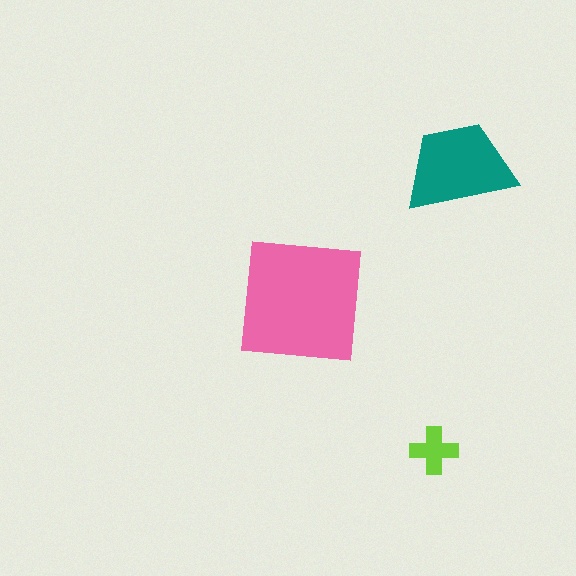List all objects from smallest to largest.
The lime cross, the teal trapezoid, the pink square.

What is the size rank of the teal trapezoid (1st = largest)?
2nd.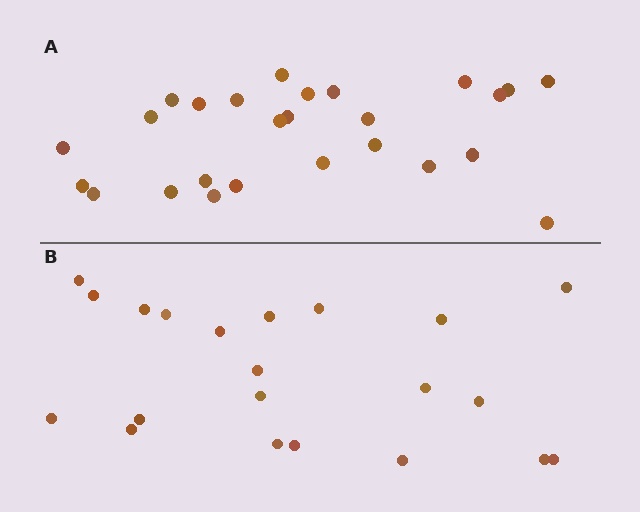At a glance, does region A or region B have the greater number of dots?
Region A (the top region) has more dots.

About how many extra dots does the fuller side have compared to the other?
Region A has about 5 more dots than region B.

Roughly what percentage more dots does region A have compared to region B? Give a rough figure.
About 25% more.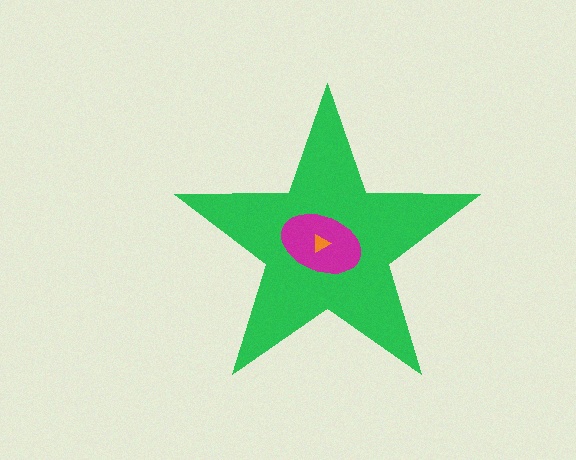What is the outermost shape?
The green star.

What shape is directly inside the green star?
The magenta ellipse.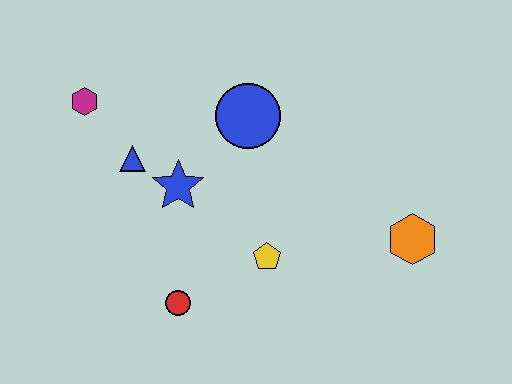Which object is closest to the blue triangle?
The blue star is closest to the blue triangle.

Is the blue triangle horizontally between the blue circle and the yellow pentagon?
No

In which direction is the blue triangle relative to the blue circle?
The blue triangle is to the left of the blue circle.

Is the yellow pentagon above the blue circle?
No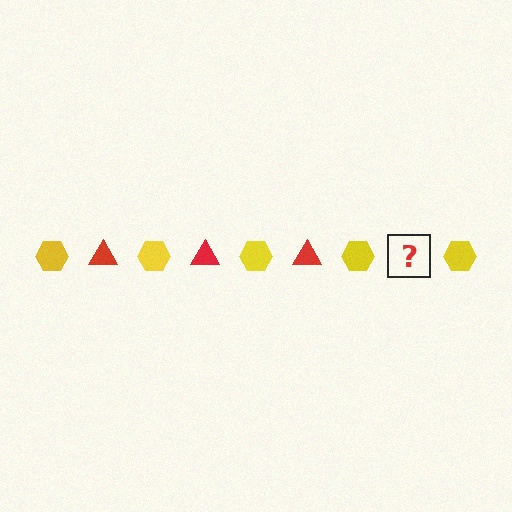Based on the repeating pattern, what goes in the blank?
The blank should be a red triangle.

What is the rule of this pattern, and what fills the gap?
The rule is that the pattern alternates between yellow hexagon and red triangle. The gap should be filled with a red triangle.